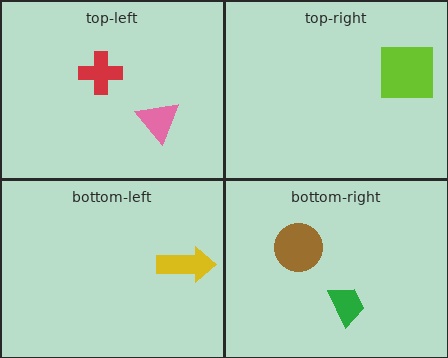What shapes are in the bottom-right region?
The brown circle, the green trapezoid.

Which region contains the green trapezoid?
The bottom-right region.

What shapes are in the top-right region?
The lime square.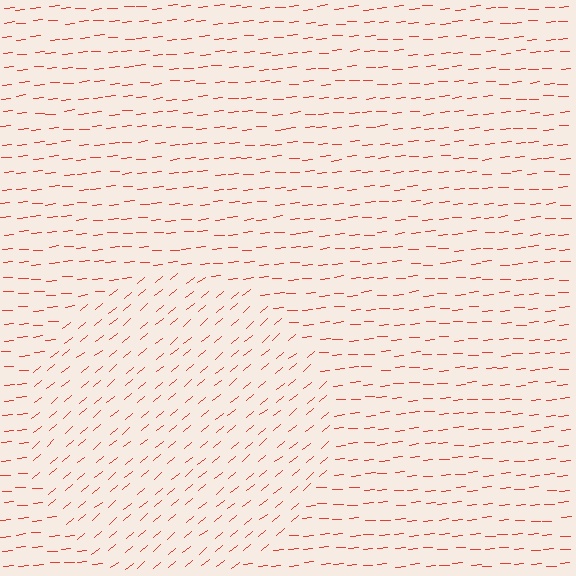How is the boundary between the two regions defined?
The boundary is defined purely by a change in line orientation (approximately 35 degrees difference). All lines are the same color and thickness.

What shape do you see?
I see a circle.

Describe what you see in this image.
The image is filled with small red line segments. A circle region in the image has lines oriented differently from the surrounding lines, creating a visible texture boundary.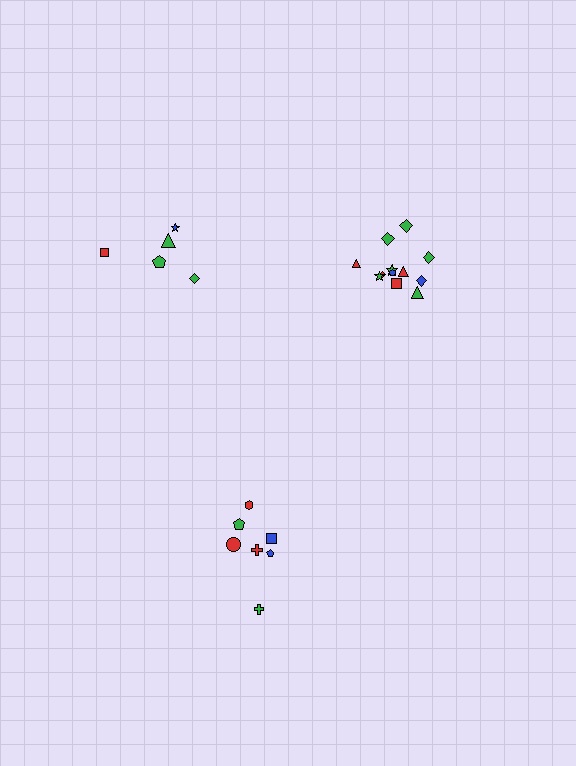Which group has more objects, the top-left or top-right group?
The top-right group.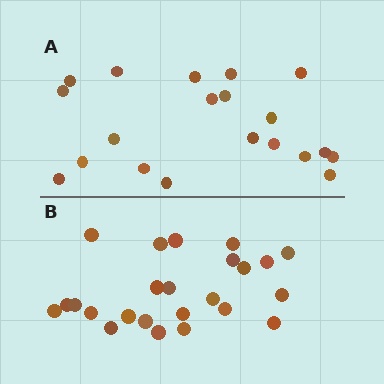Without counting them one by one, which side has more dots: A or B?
Region B (the bottom region) has more dots.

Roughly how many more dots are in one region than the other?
Region B has about 4 more dots than region A.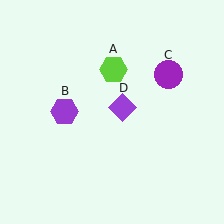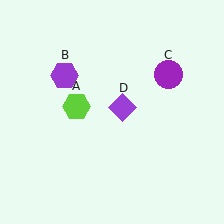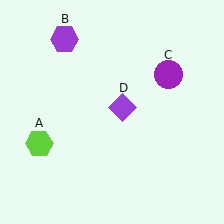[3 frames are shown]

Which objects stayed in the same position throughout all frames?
Purple circle (object C) and purple diamond (object D) remained stationary.